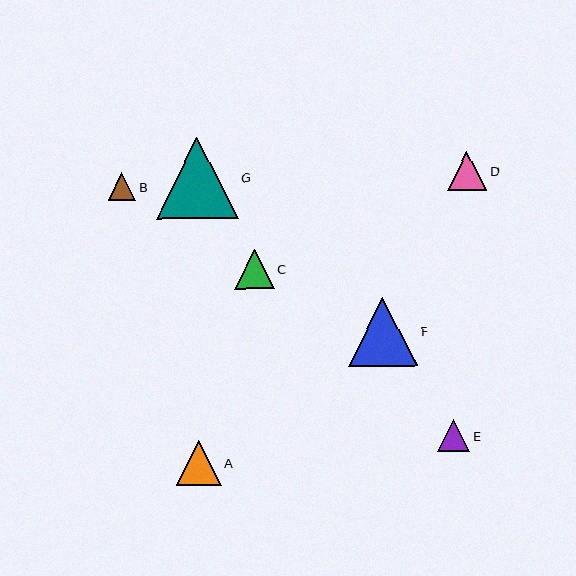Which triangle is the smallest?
Triangle B is the smallest with a size of approximately 28 pixels.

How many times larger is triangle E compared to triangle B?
Triangle E is approximately 1.2 times the size of triangle B.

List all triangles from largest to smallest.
From largest to smallest: G, F, A, C, D, E, B.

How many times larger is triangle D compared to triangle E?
Triangle D is approximately 1.2 times the size of triangle E.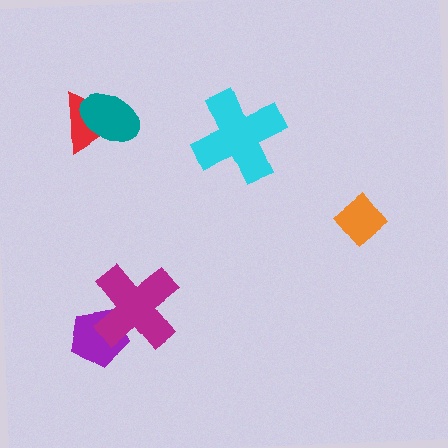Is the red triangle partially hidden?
Yes, it is partially covered by another shape.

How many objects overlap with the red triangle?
1 object overlaps with the red triangle.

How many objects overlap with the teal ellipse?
1 object overlaps with the teal ellipse.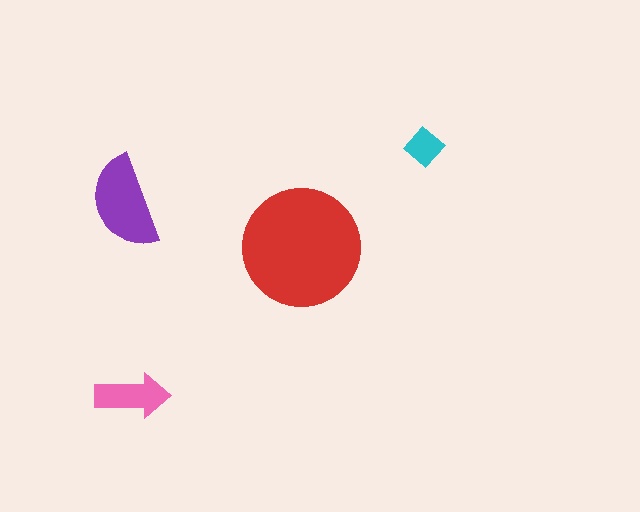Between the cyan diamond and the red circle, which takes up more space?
The red circle.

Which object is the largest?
The red circle.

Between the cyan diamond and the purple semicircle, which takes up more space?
The purple semicircle.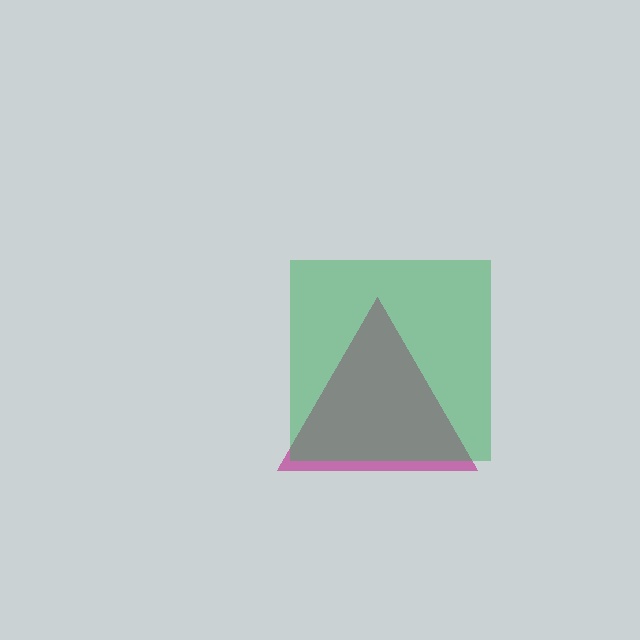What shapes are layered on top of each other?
The layered shapes are: a magenta triangle, a green square.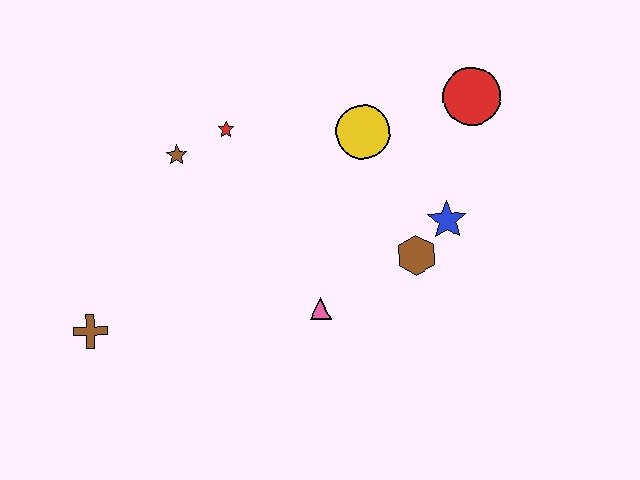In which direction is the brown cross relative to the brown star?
The brown cross is below the brown star.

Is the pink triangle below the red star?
Yes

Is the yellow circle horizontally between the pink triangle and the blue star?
Yes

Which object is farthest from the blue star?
The brown cross is farthest from the blue star.